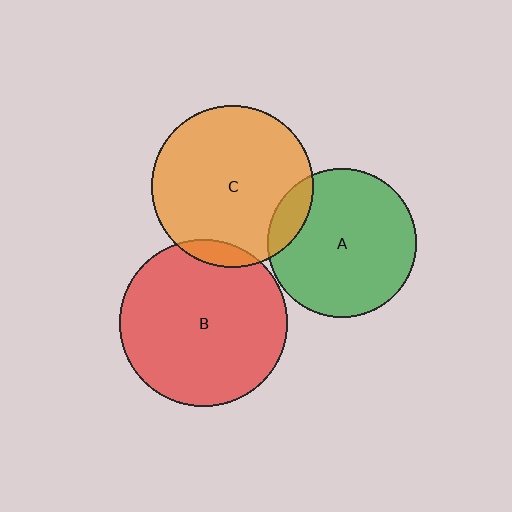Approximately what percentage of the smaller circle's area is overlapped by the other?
Approximately 10%.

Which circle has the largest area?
Circle B (red).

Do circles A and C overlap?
Yes.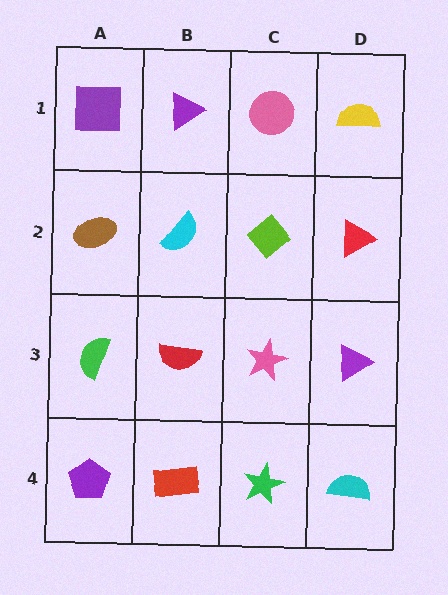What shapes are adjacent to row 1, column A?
A brown ellipse (row 2, column A), a purple triangle (row 1, column B).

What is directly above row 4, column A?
A green semicircle.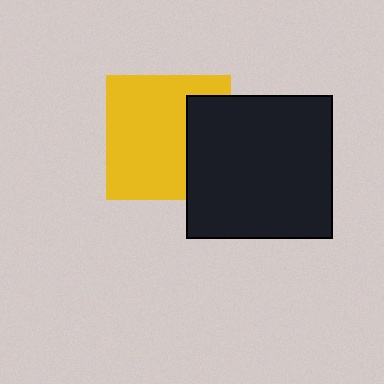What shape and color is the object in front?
The object in front is a black rectangle.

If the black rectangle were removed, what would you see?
You would see the complete yellow square.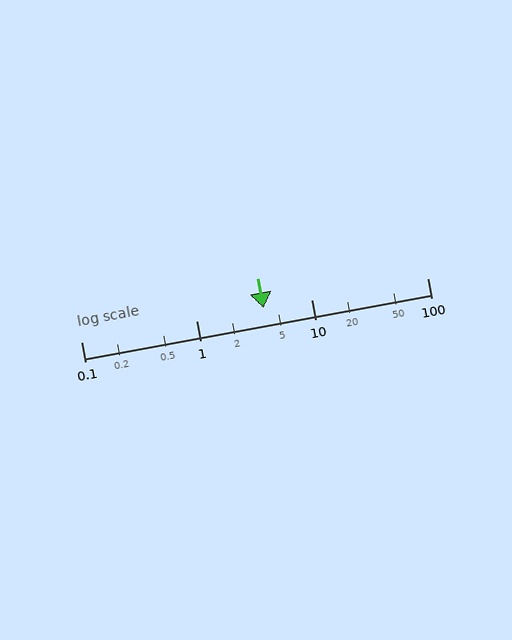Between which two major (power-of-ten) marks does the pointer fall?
The pointer is between 1 and 10.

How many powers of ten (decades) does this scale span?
The scale spans 3 decades, from 0.1 to 100.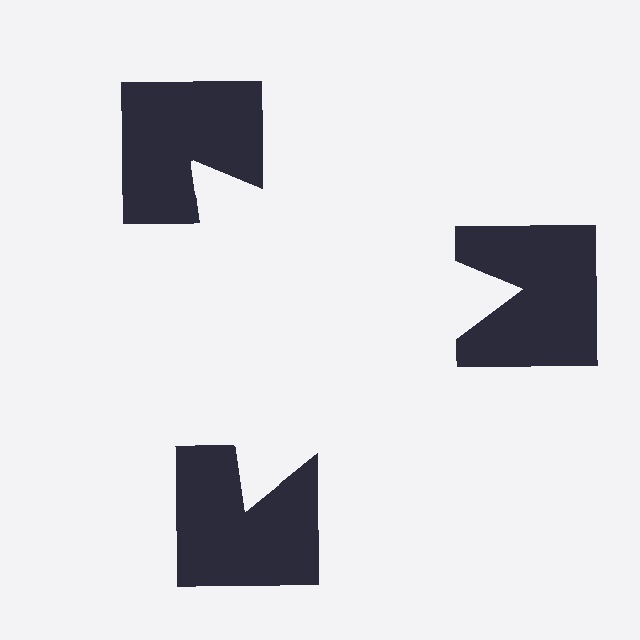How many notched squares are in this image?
There are 3 — one at each vertex of the illusory triangle.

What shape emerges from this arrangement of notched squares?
An illusory triangle — its edges are inferred from the aligned wedge cuts in the notched squares, not physically drawn.